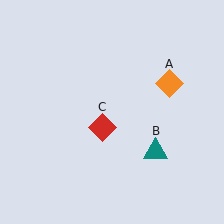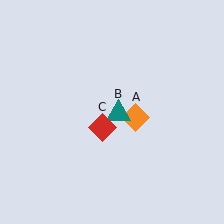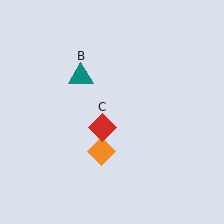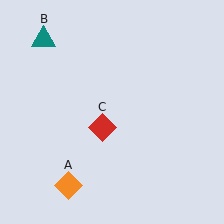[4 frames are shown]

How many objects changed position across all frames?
2 objects changed position: orange diamond (object A), teal triangle (object B).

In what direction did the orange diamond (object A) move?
The orange diamond (object A) moved down and to the left.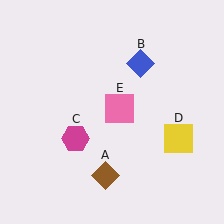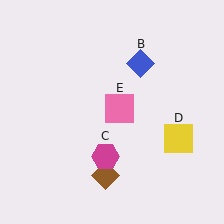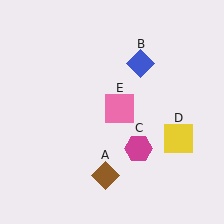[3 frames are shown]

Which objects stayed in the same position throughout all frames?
Brown diamond (object A) and blue diamond (object B) and yellow square (object D) and pink square (object E) remained stationary.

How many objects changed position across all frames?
1 object changed position: magenta hexagon (object C).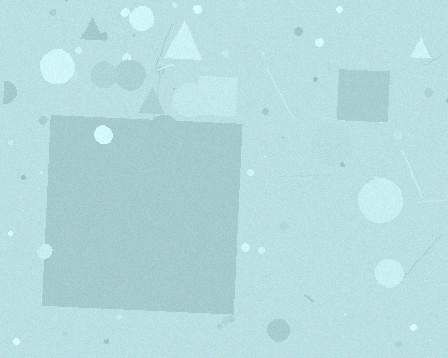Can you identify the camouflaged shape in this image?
The camouflaged shape is a square.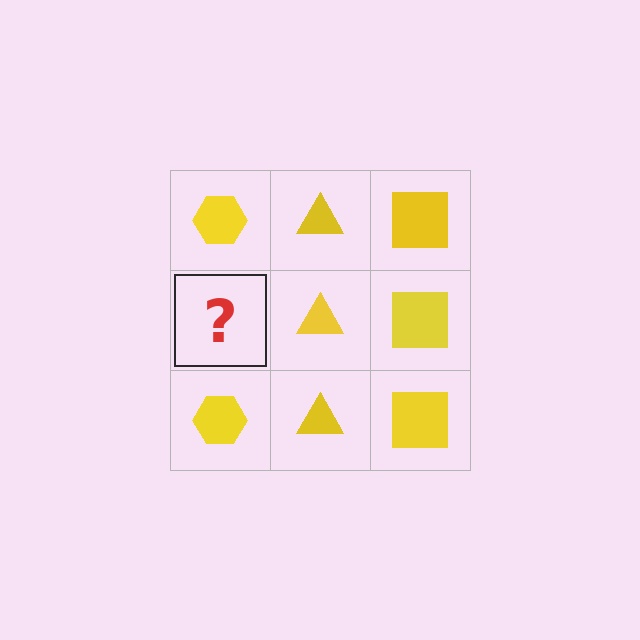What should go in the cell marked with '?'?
The missing cell should contain a yellow hexagon.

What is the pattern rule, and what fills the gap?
The rule is that each column has a consistent shape. The gap should be filled with a yellow hexagon.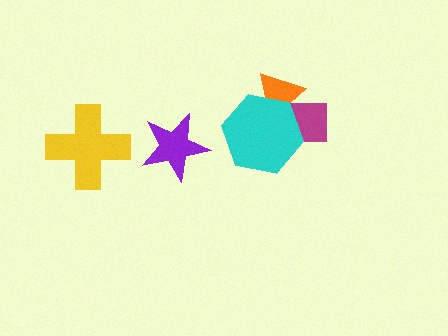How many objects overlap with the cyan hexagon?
2 objects overlap with the cyan hexagon.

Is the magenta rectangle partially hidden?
Yes, it is partially covered by another shape.